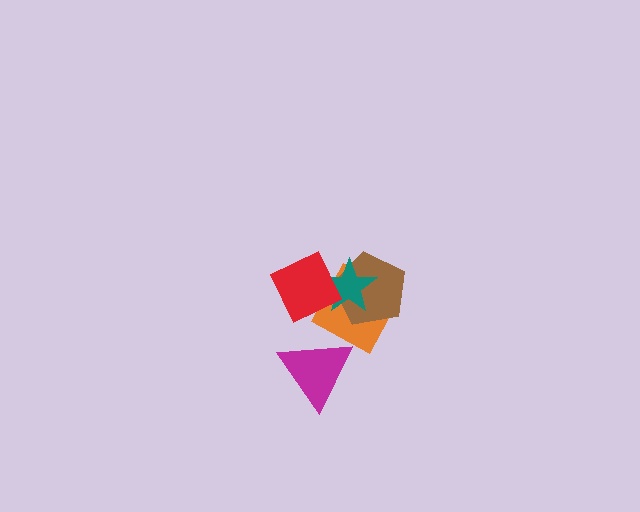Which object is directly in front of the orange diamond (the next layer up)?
The brown pentagon is directly in front of the orange diamond.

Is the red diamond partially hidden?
No, no other shape covers it.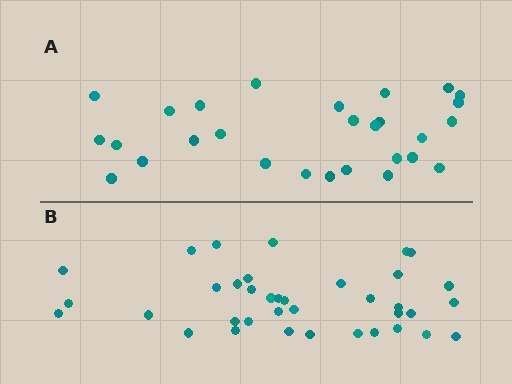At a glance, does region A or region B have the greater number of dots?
Region B (the bottom region) has more dots.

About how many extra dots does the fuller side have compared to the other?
Region B has roughly 8 or so more dots than region A.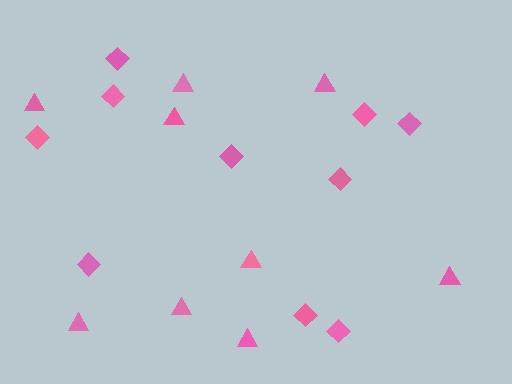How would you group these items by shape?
There are 2 groups: one group of triangles (9) and one group of diamonds (10).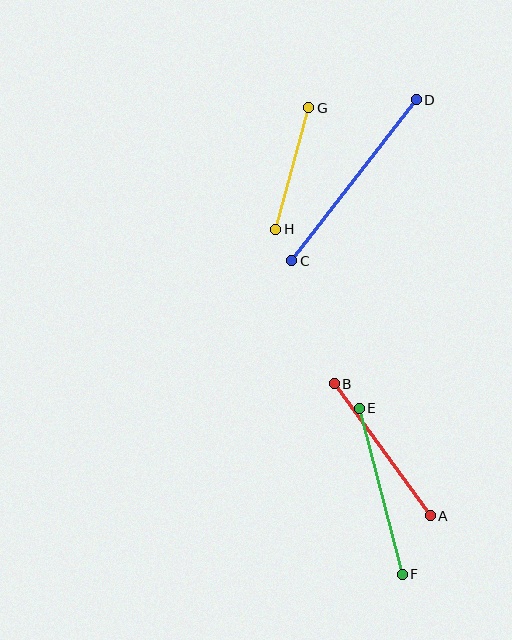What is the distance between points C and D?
The distance is approximately 203 pixels.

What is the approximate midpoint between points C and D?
The midpoint is at approximately (354, 180) pixels.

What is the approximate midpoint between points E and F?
The midpoint is at approximately (381, 491) pixels.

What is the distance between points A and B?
The distance is approximately 163 pixels.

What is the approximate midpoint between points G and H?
The midpoint is at approximately (292, 169) pixels.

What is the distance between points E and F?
The distance is approximately 172 pixels.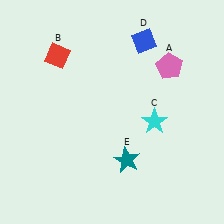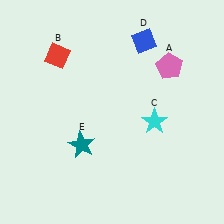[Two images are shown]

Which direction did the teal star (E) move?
The teal star (E) moved left.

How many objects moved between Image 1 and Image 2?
1 object moved between the two images.